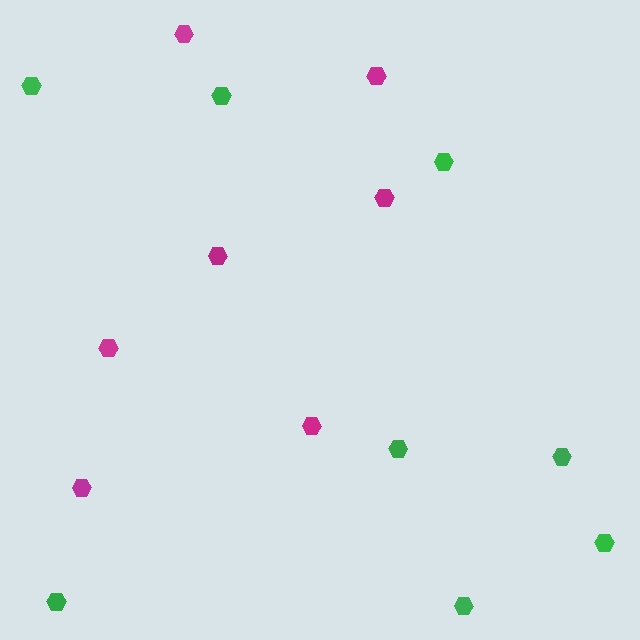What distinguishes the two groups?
There are 2 groups: one group of green hexagons (8) and one group of magenta hexagons (7).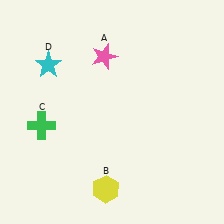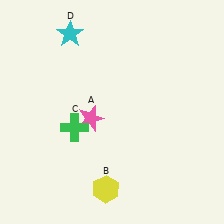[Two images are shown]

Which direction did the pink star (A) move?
The pink star (A) moved down.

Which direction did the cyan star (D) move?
The cyan star (D) moved up.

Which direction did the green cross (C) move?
The green cross (C) moved right.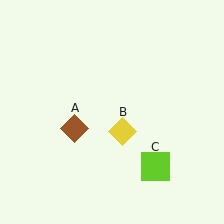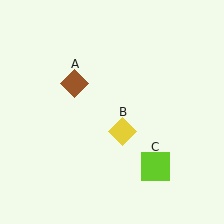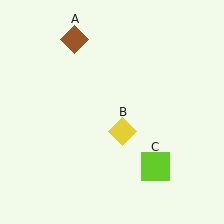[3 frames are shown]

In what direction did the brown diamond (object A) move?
The brown diamond (object A) moved up.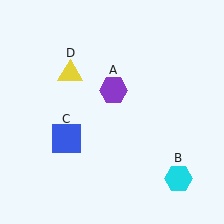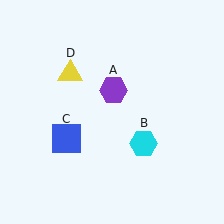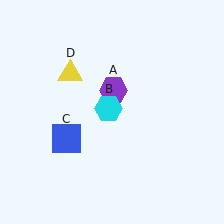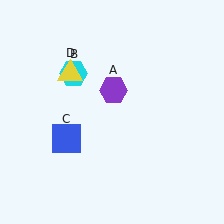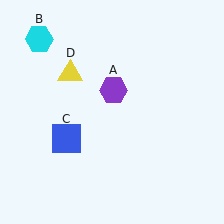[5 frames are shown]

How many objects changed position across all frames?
1 object changed position: cyan hexagon (object B).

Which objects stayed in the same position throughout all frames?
Purple hexagon (object A) and blue square (object C) and yellow triangle (object D) remained stationary.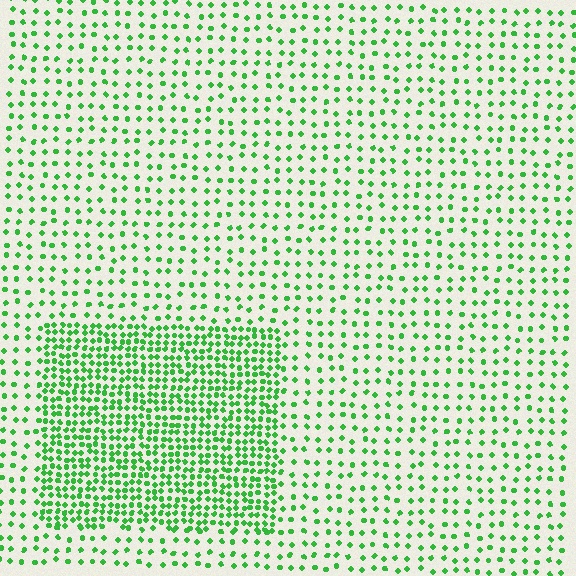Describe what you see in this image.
The image contains small green elements arranged at two different densities. A rectangle-shaped region is visible where the elements are more densely packed than the surrounding area.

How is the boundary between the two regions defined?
The boundary is defined by a change in element density (approximately 2.5x ratio). All elements are the same color, size, and shape.